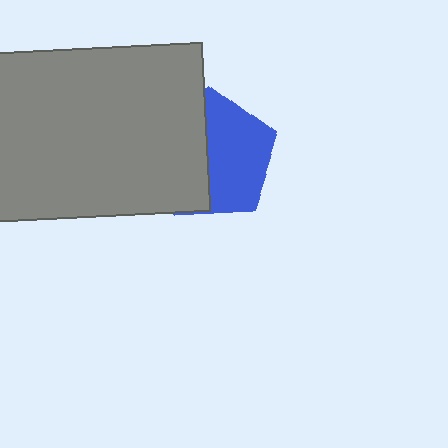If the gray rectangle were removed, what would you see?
You would see the complete blue pentagon.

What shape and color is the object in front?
The object in front is a gray rectangle.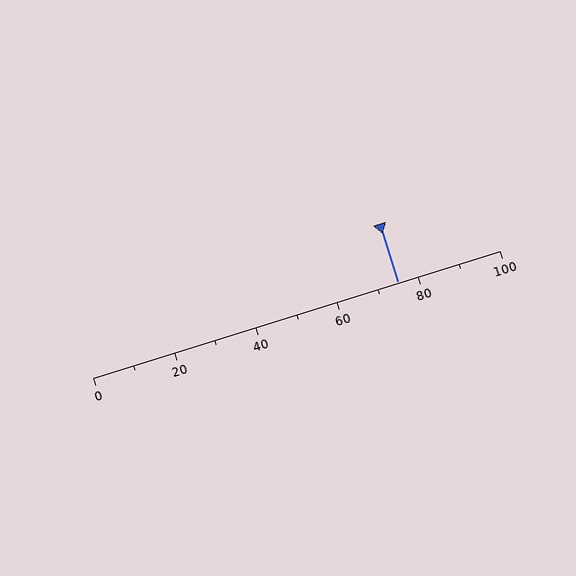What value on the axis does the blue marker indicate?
The marker indicates approximately 75.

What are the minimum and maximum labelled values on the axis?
The axis runs from 0 to 100.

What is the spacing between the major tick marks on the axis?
The major ticks are spaced 20 apart.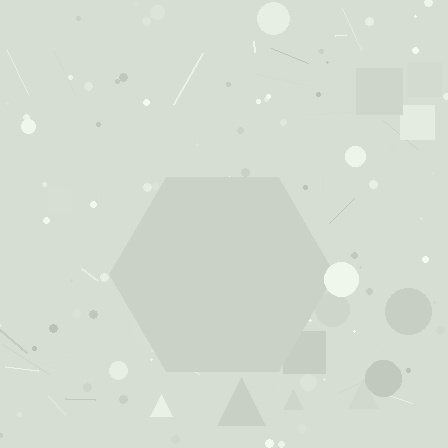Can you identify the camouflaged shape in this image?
The camouflaged shape is a hexagon.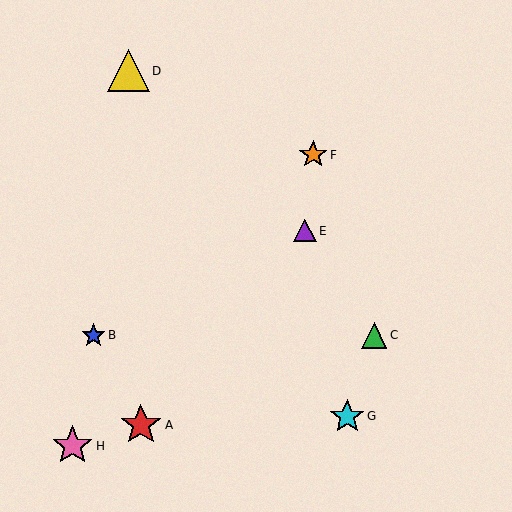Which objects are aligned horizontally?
Objects B, C are aligned horizontally.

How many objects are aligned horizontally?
2 objects (B, C) are aligned horizontally.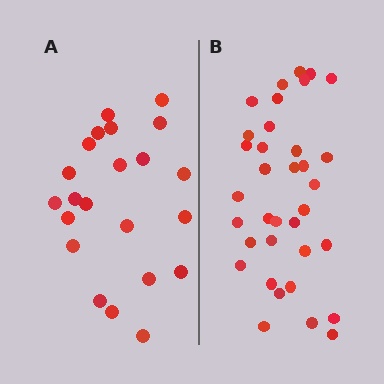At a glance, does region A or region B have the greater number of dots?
Region B (the right region) has more dots.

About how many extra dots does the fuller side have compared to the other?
Region B has approximately 15 more dots than region A.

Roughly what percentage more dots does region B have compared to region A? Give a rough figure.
About 60% more.